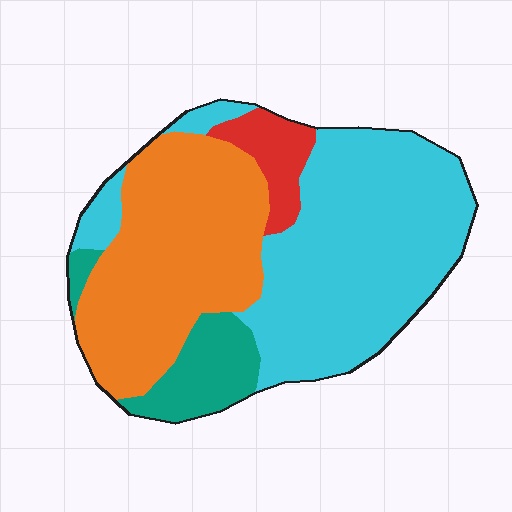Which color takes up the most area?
Cyan, at roughly 45%.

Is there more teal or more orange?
Orange.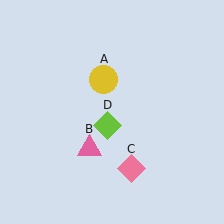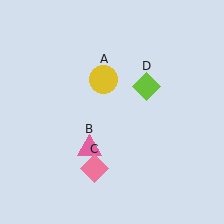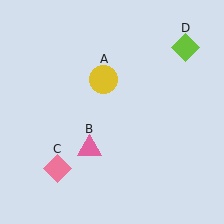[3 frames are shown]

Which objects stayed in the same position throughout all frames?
Yellow circle (object A) and pink triangle (object B) remained stationary.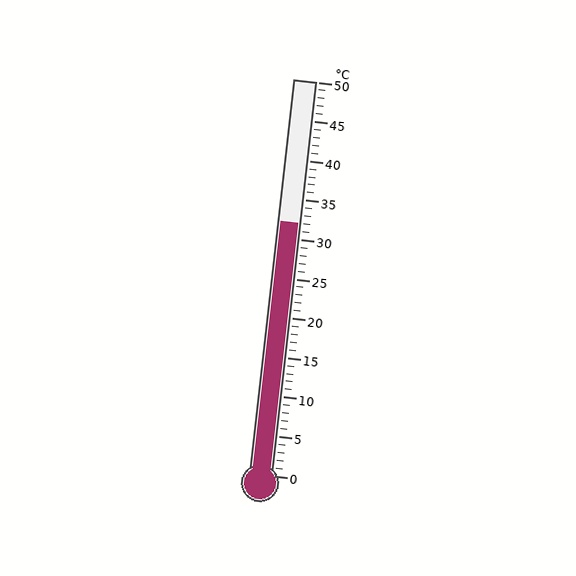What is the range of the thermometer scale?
The thermometer scale ranges from 0°C to 50°C.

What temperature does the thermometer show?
The thermometer shows approximately 32°C.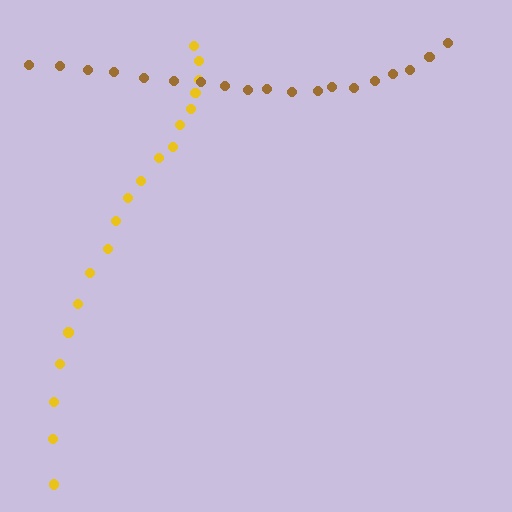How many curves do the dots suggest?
There are 2 distinct paths.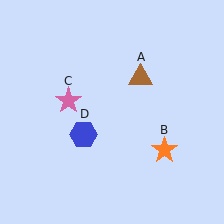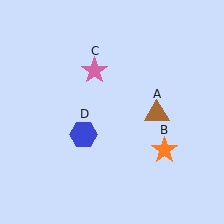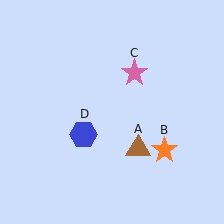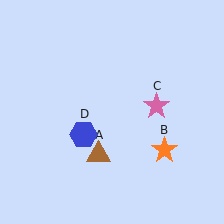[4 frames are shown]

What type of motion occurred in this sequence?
The brown triangle (object A), pink star (object C) rotated clockwise around the center of the scene.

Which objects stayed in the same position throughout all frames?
Orange star (object B) and blue hexagon (object D) remained stationary.